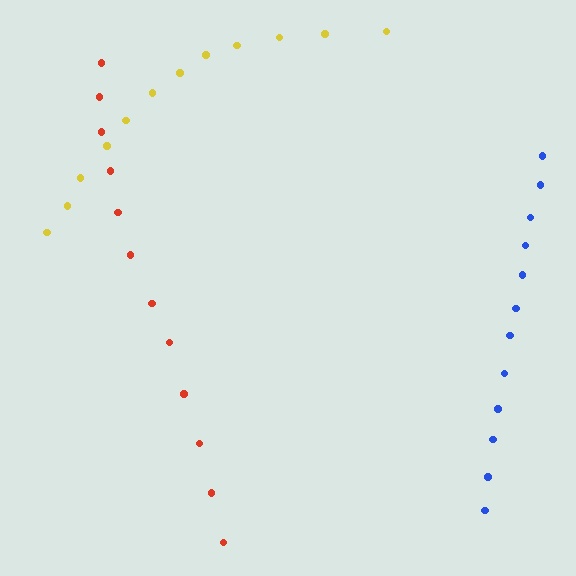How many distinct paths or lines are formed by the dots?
There are 3 distinct paths.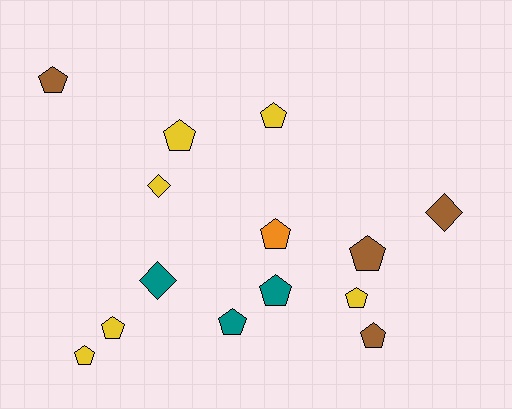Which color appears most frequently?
Yellow, with 6 objects.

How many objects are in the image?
There are 14 objects.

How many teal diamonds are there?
There is 1 teal diamond.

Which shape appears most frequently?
Pentagon, with 11 objects.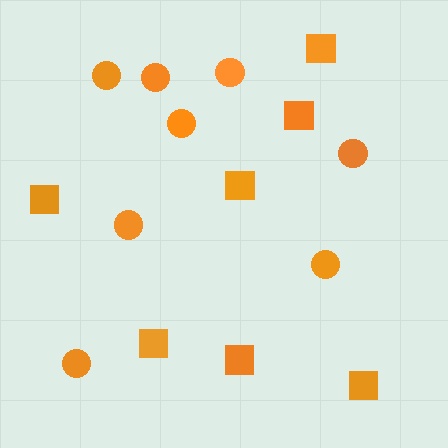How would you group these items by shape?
There are 2 groups: one group of circles (8) and one group of squares (7).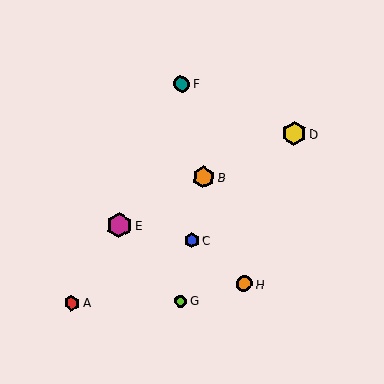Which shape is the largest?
The magenta hexagon (labeled E) is the largest.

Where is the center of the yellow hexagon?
The center of the yellow hexagon is at (294, 134).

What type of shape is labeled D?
Shape D is a yellow hexagon.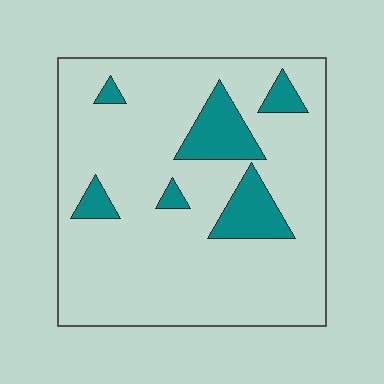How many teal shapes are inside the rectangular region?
6.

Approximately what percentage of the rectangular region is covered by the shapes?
Approximately 15%.